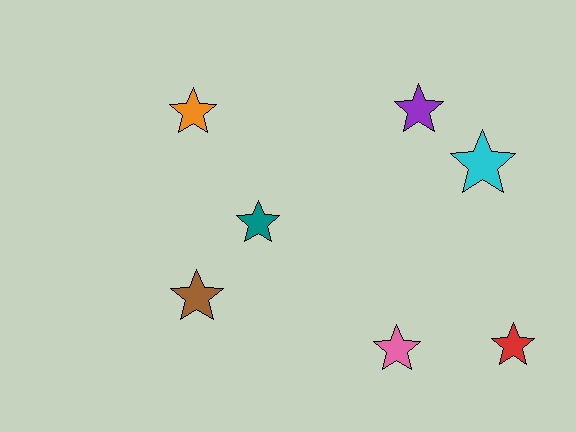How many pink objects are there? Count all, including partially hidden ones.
There is 1 pink object.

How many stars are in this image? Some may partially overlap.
There are 7 stars.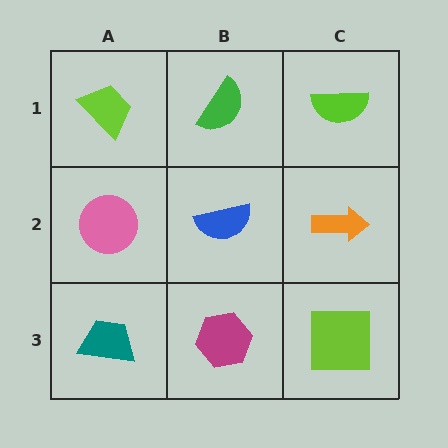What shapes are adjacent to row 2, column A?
A lime trapezoid (row 1, column A), a teal trapezoid (row 3, column A), a blue semicircle (row 2, column B).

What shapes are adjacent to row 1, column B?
A blue semicircle (row 2, column B), a lime trapezoid (row 1, column A), a lime semicircle (row 1, column C).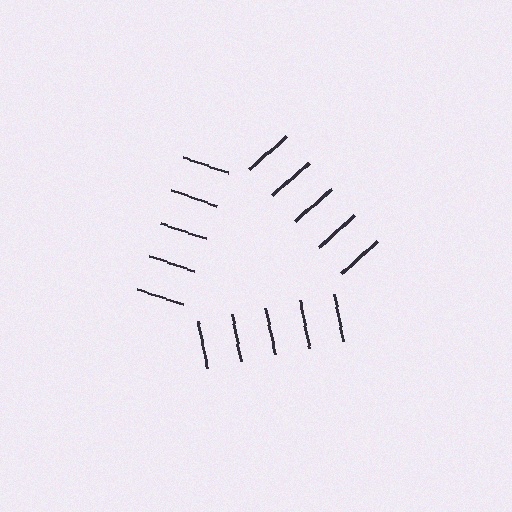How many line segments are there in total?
15 — 5 along each of the 3 edges.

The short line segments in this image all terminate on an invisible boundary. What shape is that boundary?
An illusory triangle — the line segments terminate on its edges but no continuous stroke is drawn.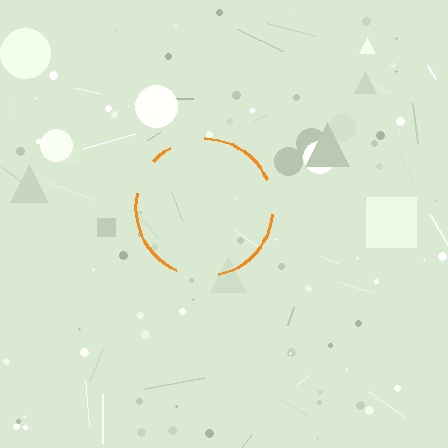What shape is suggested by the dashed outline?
The dashed outline suggests a circle.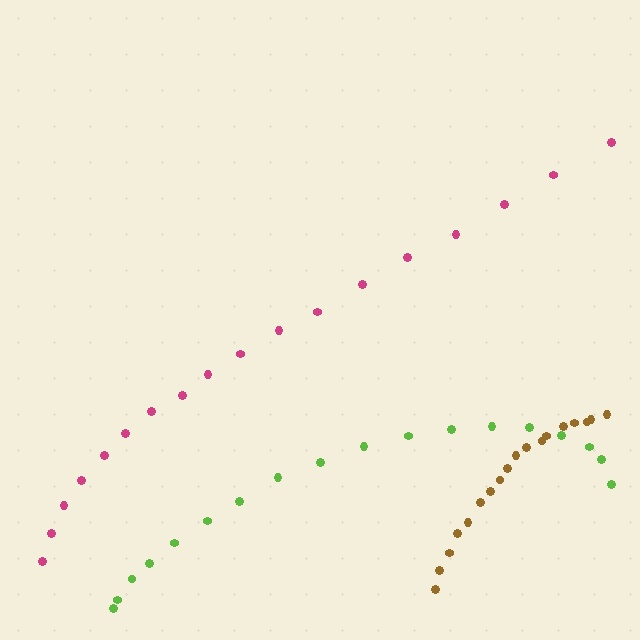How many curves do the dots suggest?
There are 3 distinct paths.